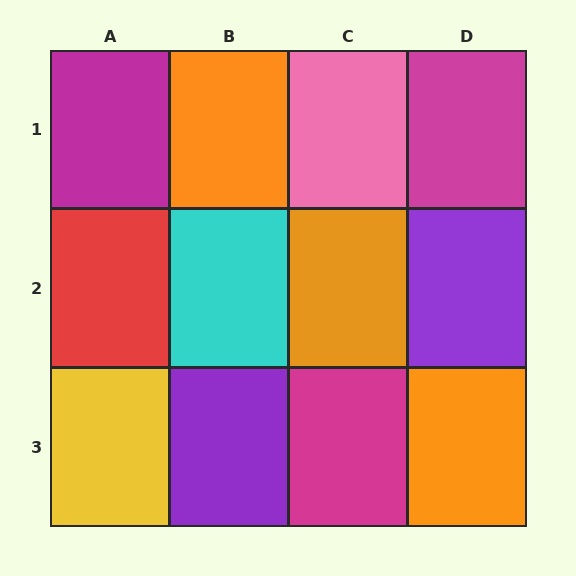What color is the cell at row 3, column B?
Purple.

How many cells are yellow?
1 cell is yellow.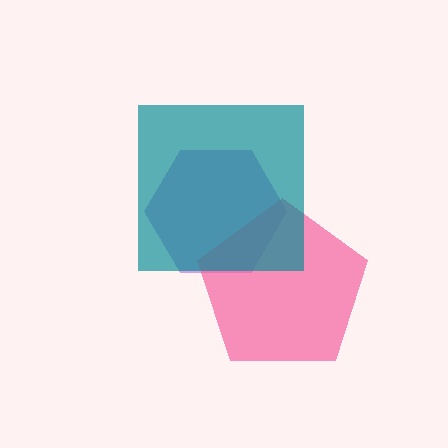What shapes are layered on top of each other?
The layered shapes are: a purple hexagon, a pink pentagon, a teal square.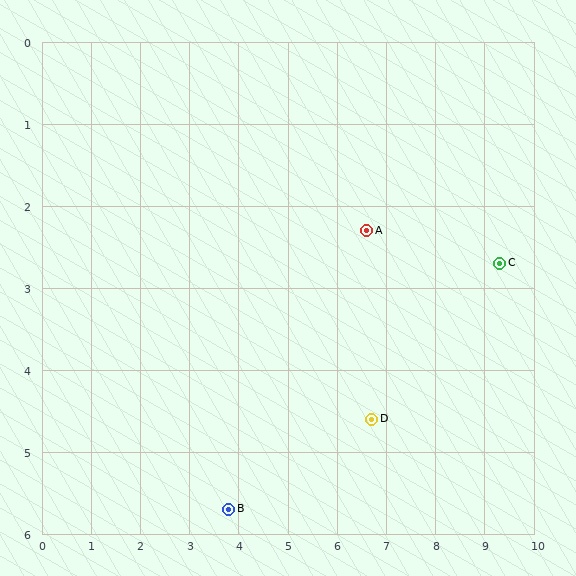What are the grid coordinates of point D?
Point D is at approximately (6.7, 4.6).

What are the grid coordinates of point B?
Point B is at approximately (3.8, 5.7).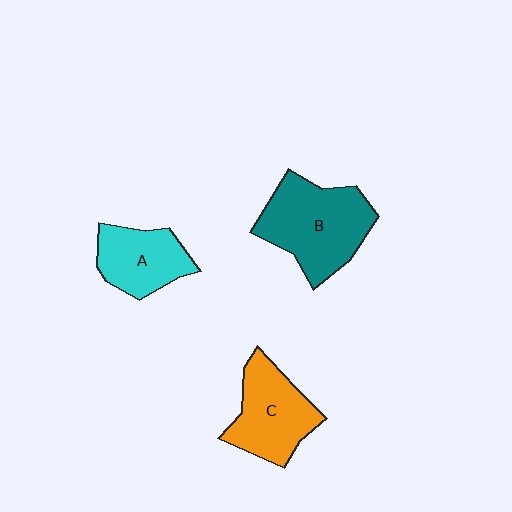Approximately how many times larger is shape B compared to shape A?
Approximately 1.6 times.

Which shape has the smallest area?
Shape A (cyan).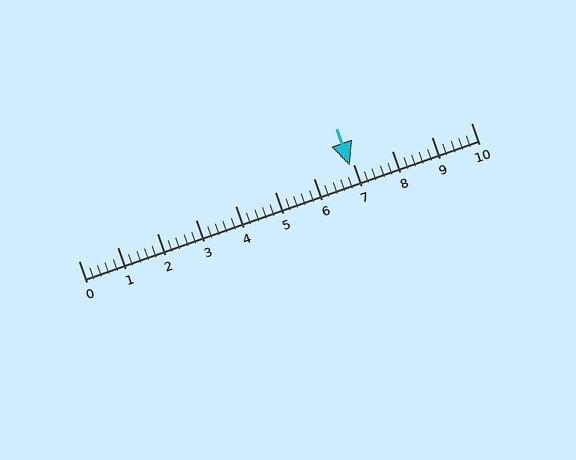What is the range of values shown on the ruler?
The ruler shows values from 0 to 10.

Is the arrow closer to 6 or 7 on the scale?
The arrow is closer to 7.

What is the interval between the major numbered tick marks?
The major tick marks are spaced 1 units apart.